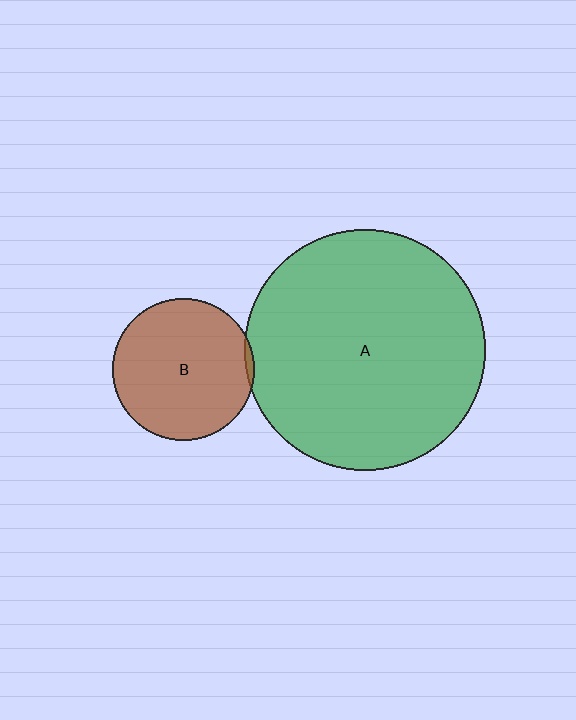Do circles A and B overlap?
Yes.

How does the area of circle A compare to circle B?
Approximately 2.9 times.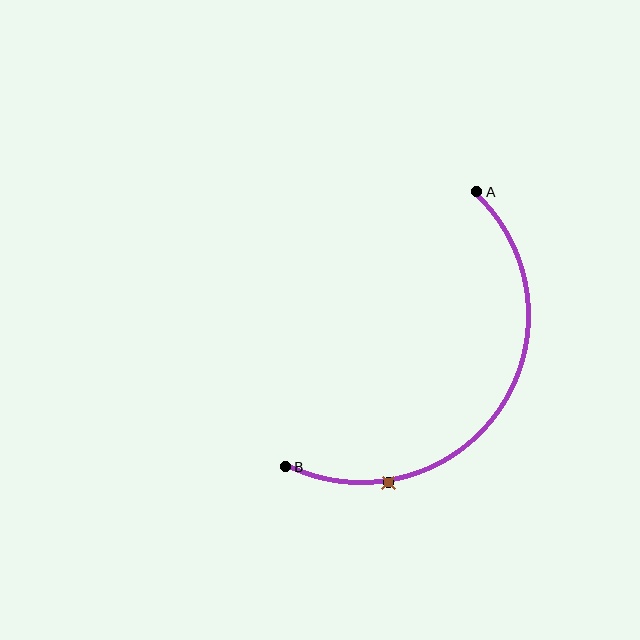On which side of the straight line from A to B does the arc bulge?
The arc bulges below and to the right of the straight line connecting A and B.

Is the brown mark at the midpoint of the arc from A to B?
No. The brown mark lies on the arc but is closer to endpoint B. The arc midpoint would be at the point on the curve equidistant along the arc from both A and B.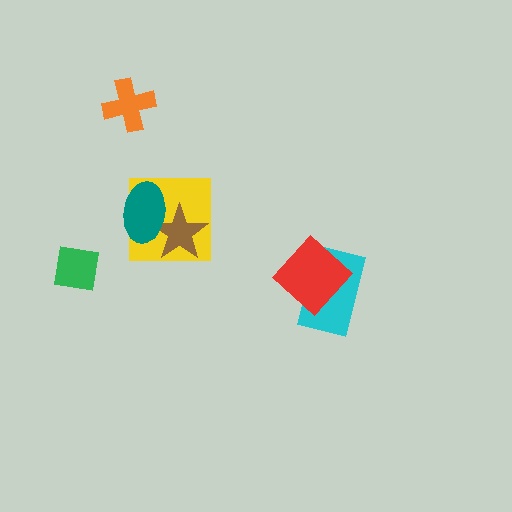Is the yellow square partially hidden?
Yes, it is partially covered by another shape.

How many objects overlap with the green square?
0 objects overlap with the green square.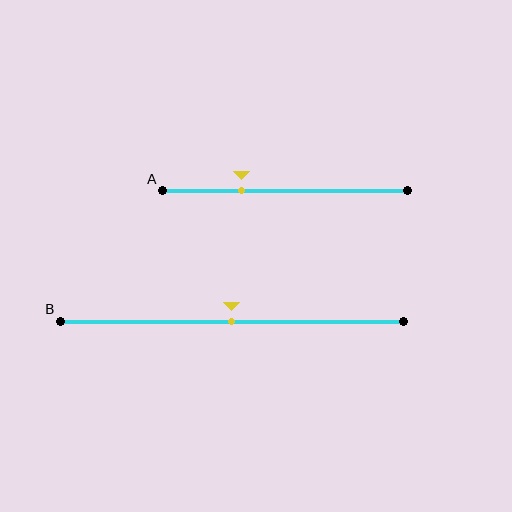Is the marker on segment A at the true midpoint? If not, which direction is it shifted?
No, the marker on segment A is shifted to the left by about 18% of the segment length.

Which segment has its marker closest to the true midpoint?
Segment B has its marker closest to the true midpoint.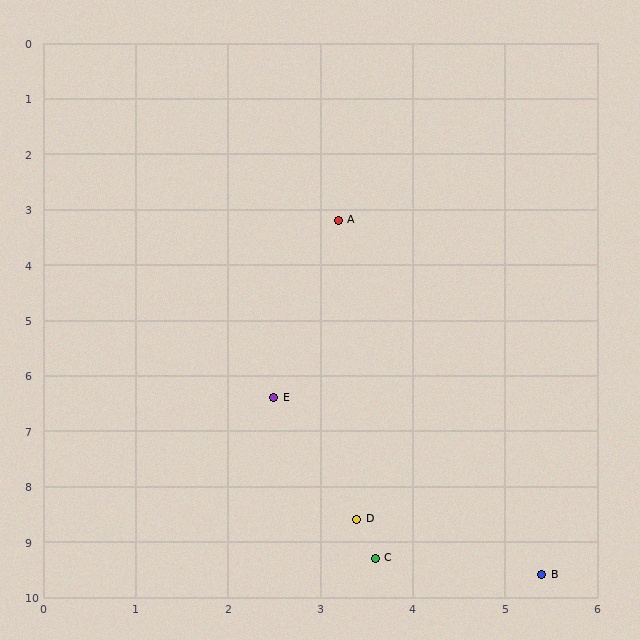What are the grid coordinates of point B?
Point B is at approximately (5.4, 9.6).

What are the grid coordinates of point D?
Point D is at approximately (3.4, 8.6).